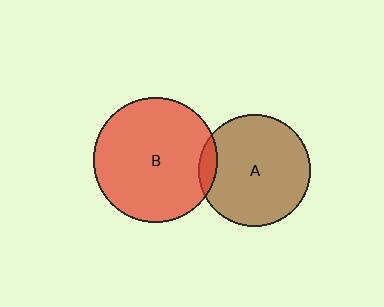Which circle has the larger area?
Circle B (red).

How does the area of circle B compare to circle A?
Approximately 1.2 times.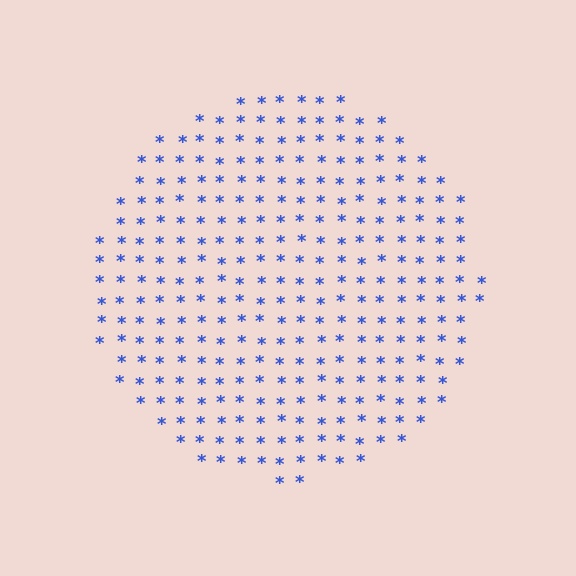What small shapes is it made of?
It is made of small asterisks.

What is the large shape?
The large shape is a circle.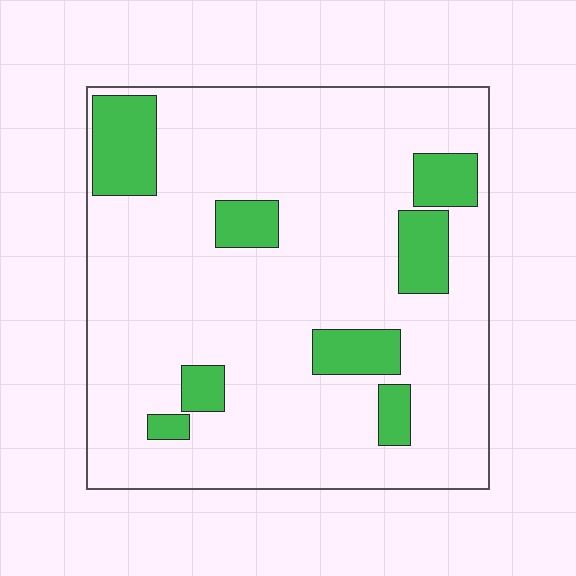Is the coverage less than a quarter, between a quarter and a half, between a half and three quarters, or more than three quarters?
Less than a quarter.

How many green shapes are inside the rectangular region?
8.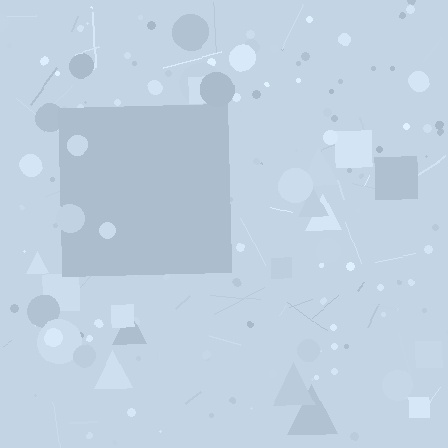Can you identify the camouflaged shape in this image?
The camouflaged shape is a square.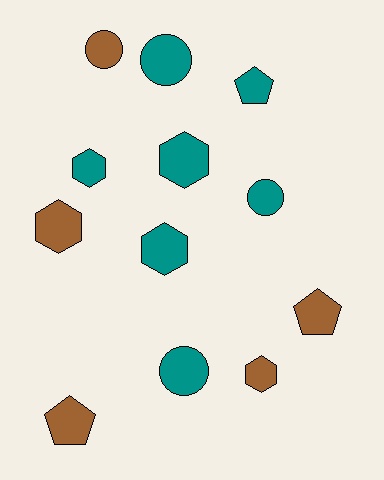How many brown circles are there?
There is 1 brown circle.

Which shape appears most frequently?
Hexagon, with 5 objects.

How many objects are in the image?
There are 12 objects.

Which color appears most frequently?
Teal, with 7 objects.